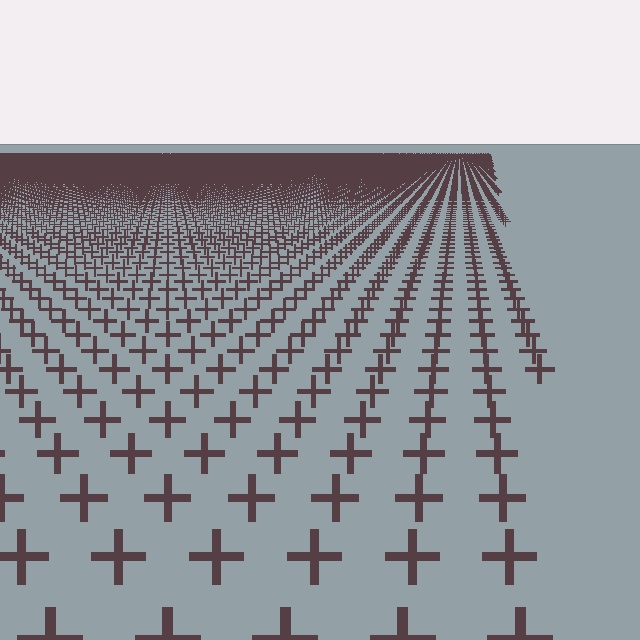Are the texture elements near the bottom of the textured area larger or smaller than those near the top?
Larger. Near the bottom, elements are closer to the viewer and appear at a bigger on-screen size.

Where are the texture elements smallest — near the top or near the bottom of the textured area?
Near the top.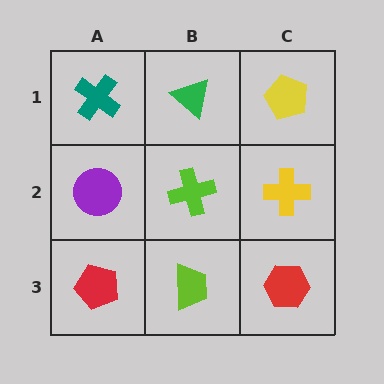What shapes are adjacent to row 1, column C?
A yellow cross (row 2, column C), a green triangle (row 1, column B).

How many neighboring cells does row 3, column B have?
3.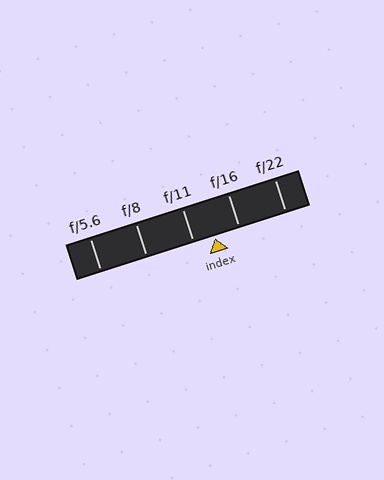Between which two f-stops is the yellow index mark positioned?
The index mark is between f/11 and f/16.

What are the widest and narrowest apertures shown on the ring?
The widest aperture shown is f/5.6 and the narrowest is f/22.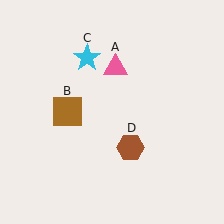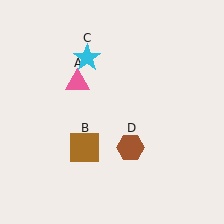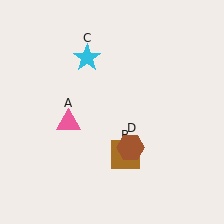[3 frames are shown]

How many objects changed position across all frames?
2 objects changed position: pink triangle (object A), brown square (object B).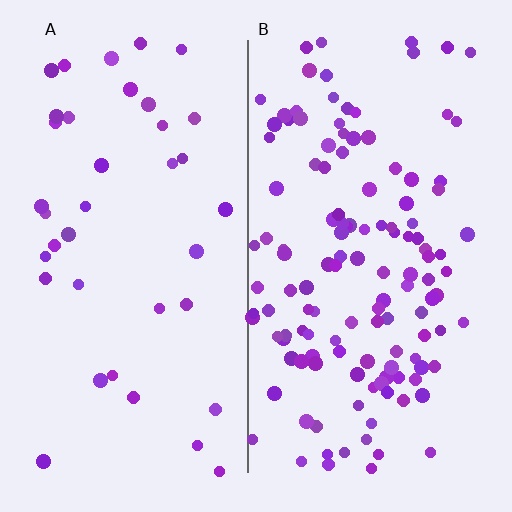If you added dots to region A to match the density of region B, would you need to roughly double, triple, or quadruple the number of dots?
Approximately triple.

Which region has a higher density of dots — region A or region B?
B (the right).